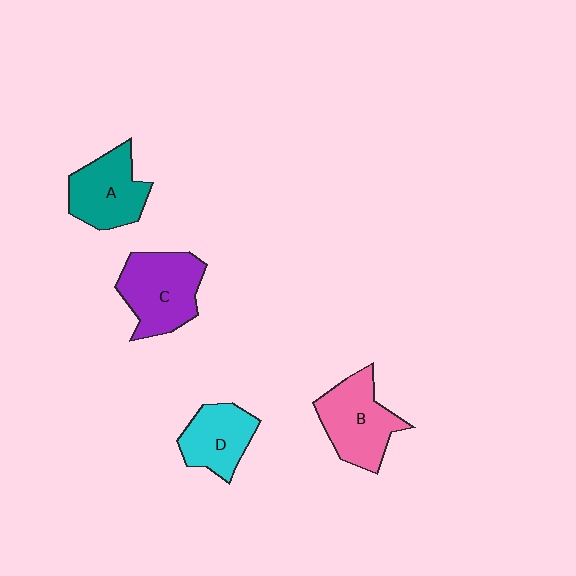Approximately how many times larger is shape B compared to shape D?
Approximately 1.3 times.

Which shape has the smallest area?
Shape D (cyan).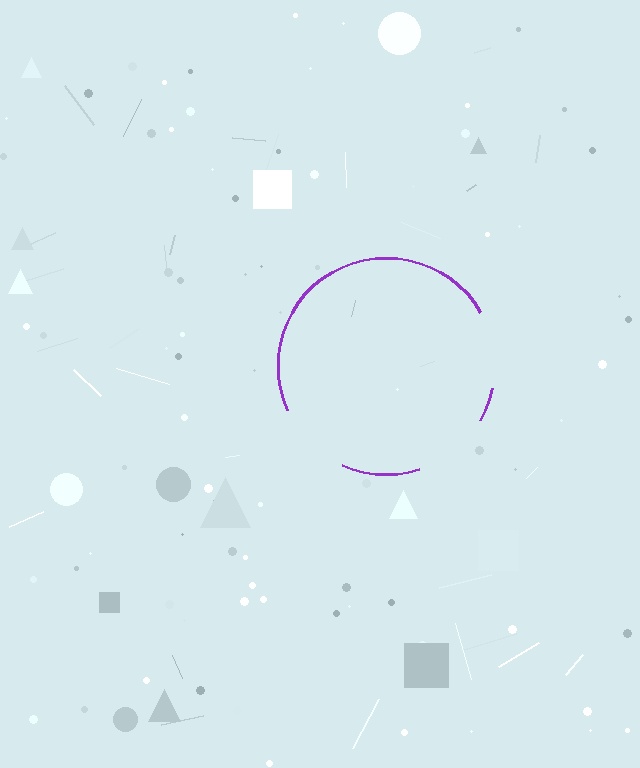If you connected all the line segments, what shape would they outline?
They would outline a circle.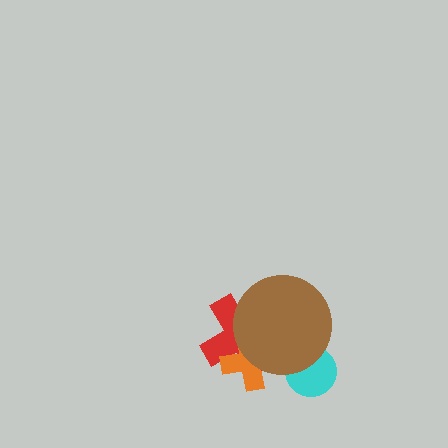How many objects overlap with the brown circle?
3 objects overlap with the brown circle.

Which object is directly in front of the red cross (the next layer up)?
The orange cross is directly in front of the red cross.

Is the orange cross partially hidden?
Yes, it is partially covered by another shape.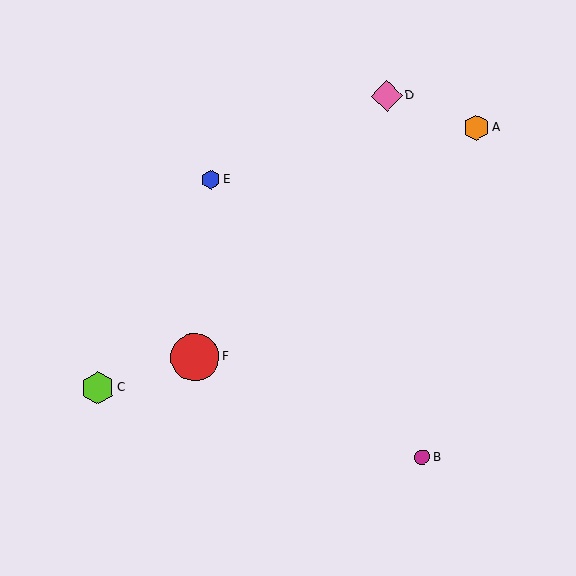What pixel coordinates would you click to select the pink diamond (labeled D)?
Click at (387, 96) to select the pink diamond D.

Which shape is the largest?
The red circle (labeled F) is the largest.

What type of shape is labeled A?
Shape A is an orange hexagon.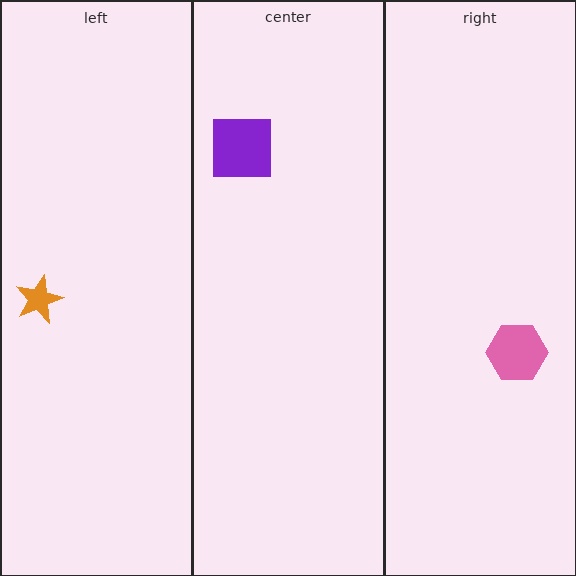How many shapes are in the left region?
1.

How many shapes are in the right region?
1.